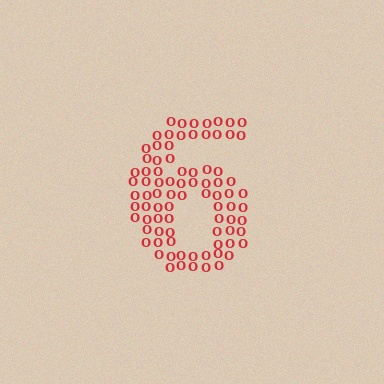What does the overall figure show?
The overall figure shows the digit 6.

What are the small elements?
The small elements are letter O's.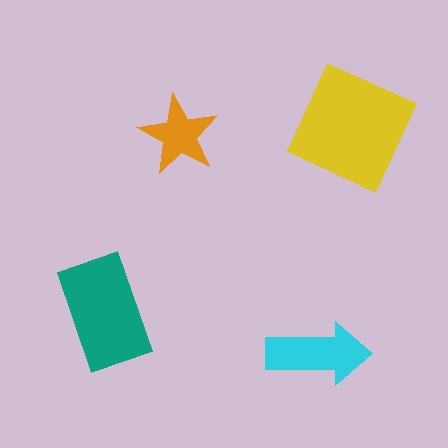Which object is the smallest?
The orange star.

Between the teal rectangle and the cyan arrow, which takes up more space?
The teal rectangle.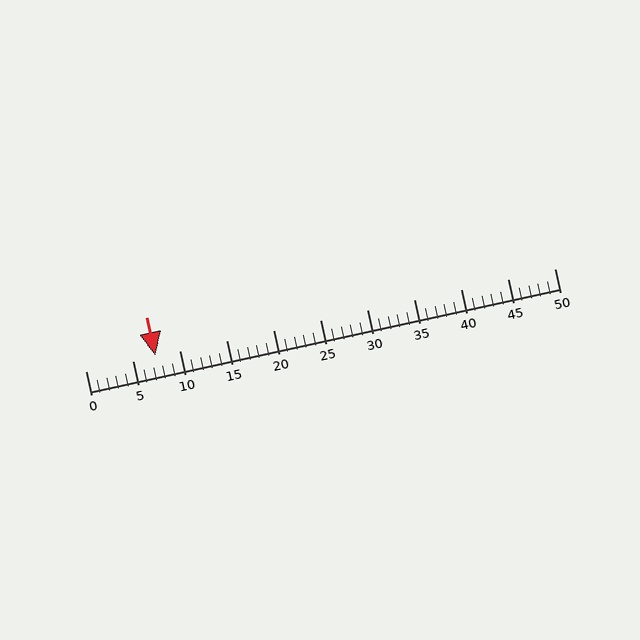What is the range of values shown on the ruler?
The ruler shows values from 0 to 50.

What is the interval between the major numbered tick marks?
The major tick marks are spaced 5 units apart.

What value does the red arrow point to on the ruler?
The red arrow points to approximately 7.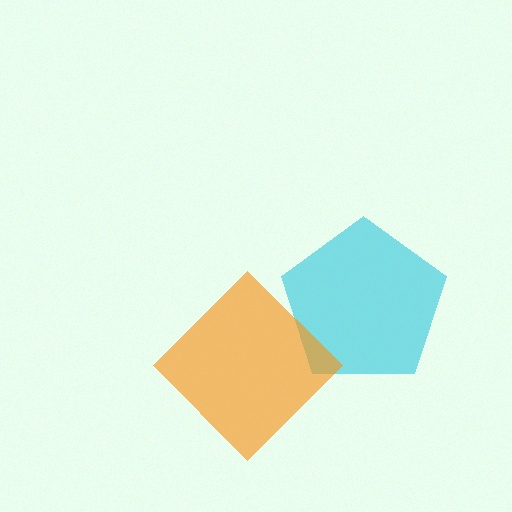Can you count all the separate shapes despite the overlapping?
Yes, there are 2 separate shapes.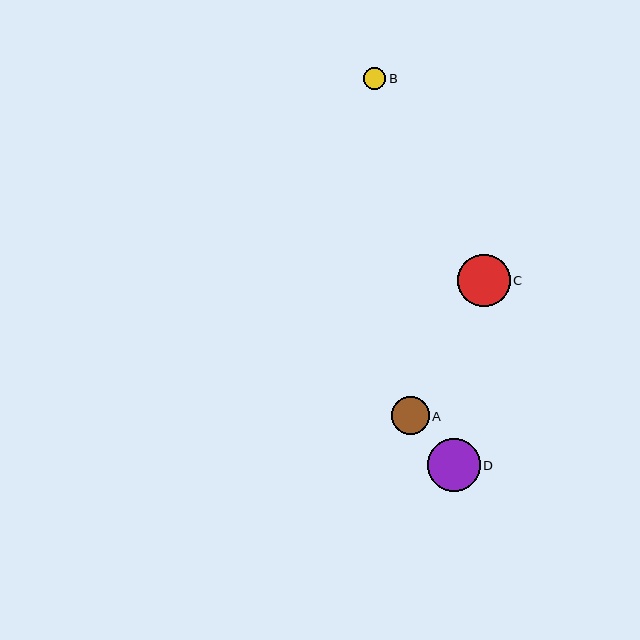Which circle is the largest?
Circle D is the largest with a size of approximately 53 pixels.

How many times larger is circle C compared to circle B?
Circle C is approximately 2.4 times the size of circle B.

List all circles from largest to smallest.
From largest to smallest: D, C, A, B.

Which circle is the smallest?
Circle B is the smallest with a size of approximately 22 pixels.